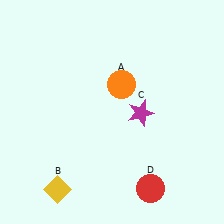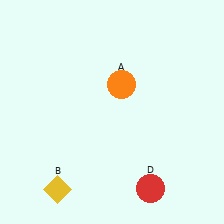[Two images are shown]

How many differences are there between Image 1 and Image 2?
There is 1 difference between the two images.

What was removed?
The magenta star (C) was removed in Image 2.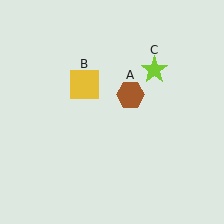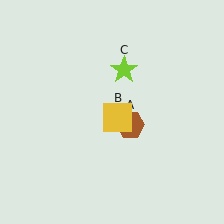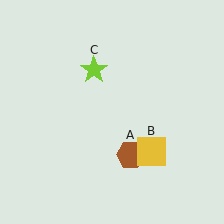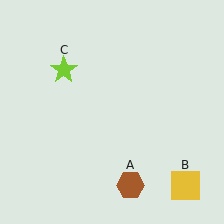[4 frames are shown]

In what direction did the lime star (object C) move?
The lime star (object C) moved left.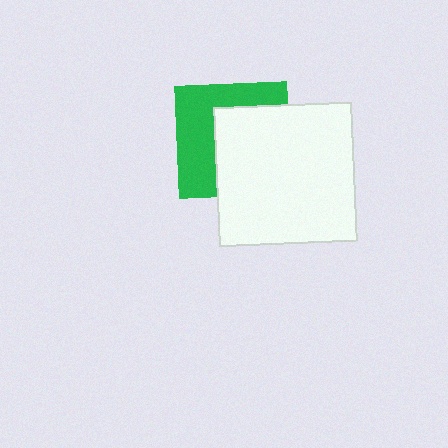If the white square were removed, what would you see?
You would see the complete green square.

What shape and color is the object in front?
The object in front is a white square.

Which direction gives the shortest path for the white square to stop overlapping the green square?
Moving toward the lower-right gives the shortest separation.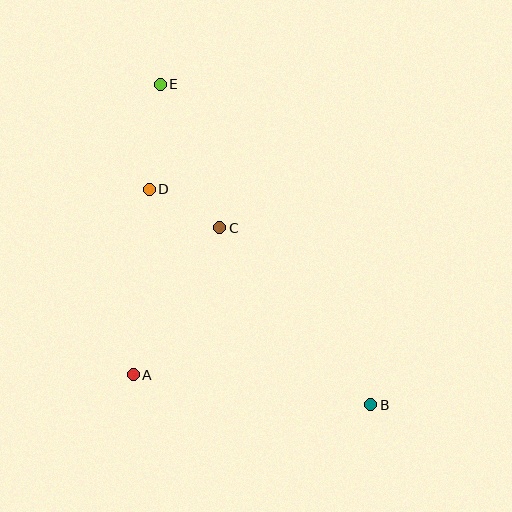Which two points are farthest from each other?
Points B and E are farthest from each other.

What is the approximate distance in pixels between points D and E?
The distance between D and E is approximately 105 pixels.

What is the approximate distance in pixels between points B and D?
The distance between B and D is approximately 309 pixels.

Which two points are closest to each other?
Points C and D are closest to each other.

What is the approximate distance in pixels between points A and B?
The distance between A and B is approximately 239 pixels.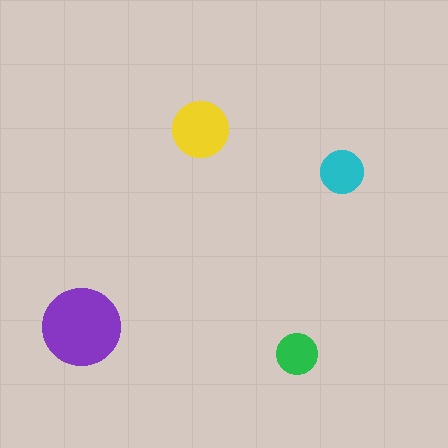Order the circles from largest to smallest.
the purple one, the yellow one, the cyan one, the green one.